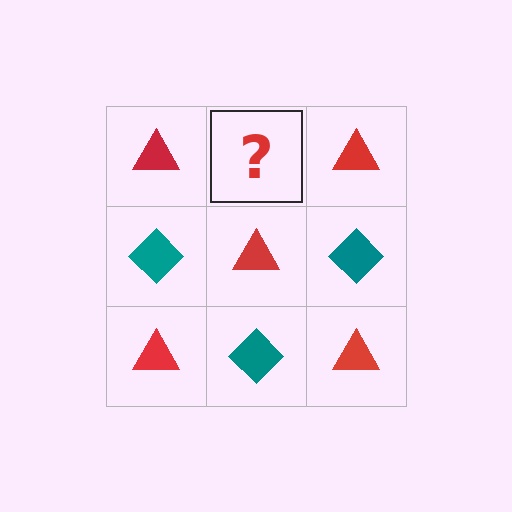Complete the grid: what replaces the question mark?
The question mark should be replaced with a teal diamond.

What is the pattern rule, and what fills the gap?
The rule is that it alternates red triangle and teal diamond in a checkerboard pattern. The gap should be filled with a teal diamond.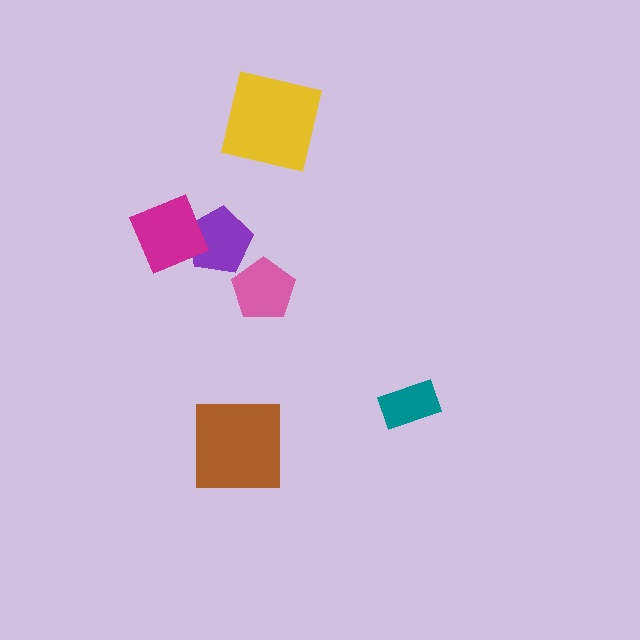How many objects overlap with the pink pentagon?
0 objects overlap with the pink pentagon.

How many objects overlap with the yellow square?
0 objects overlap with the yellow square.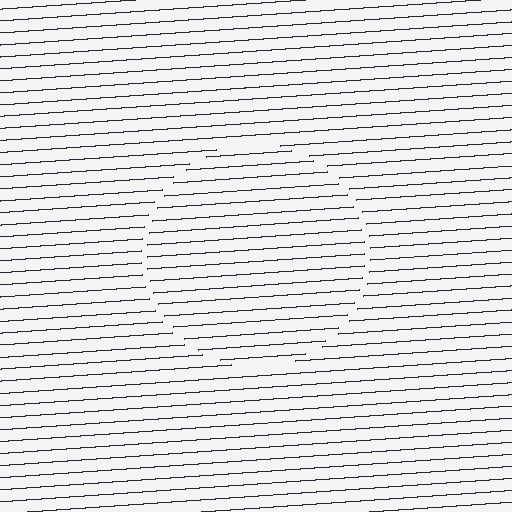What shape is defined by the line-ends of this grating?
An illusory circle. The interior of the shape contains the same grating, shifted by half a period — the contour is defined by the phase discontinuity where line-ends from the inner and outer gratings abut.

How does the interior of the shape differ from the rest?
The interior of the shape contains the same grating, shifted by half a period — the contour is defined by the phase discontinuity where line-ends from the inner and outer gratings abut.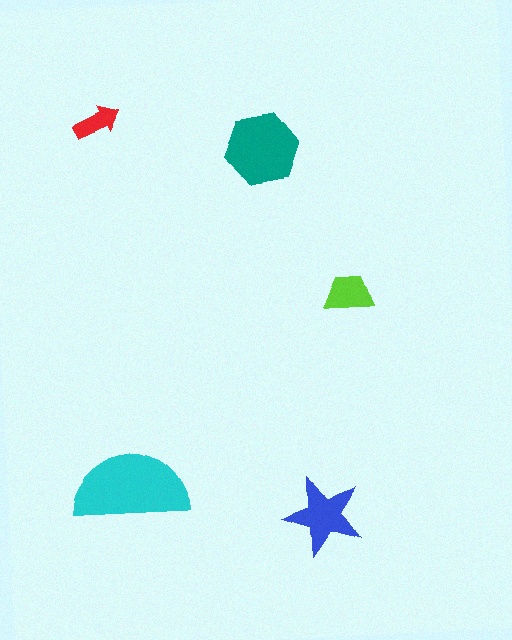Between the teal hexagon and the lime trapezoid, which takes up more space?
The teal hexagon.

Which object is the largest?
The cyan semicircle.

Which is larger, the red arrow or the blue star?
The blue star.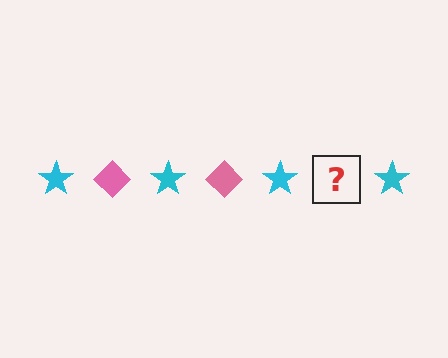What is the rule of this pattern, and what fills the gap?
The rule is that the pattern alternates between cyan star and pink diamond. The gap should be filled with a pink diamond.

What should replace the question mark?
The question mark should be replaced with a pink diamond.